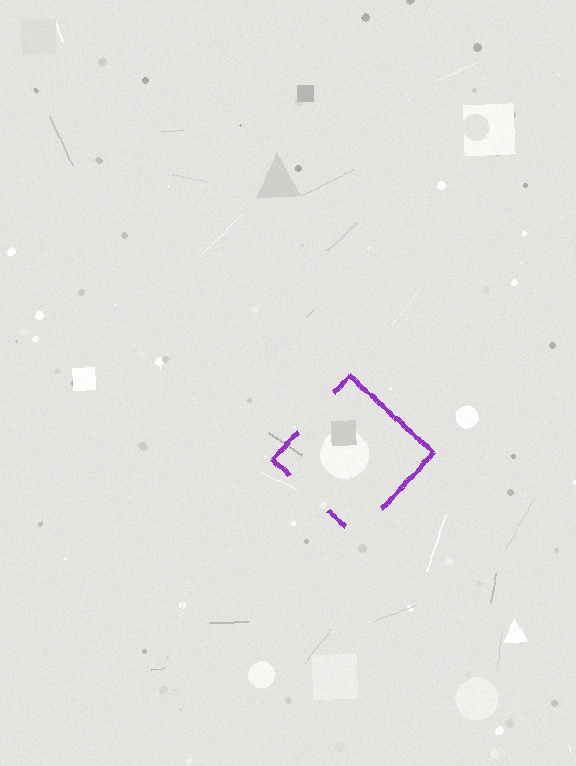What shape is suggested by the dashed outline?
The dashed outline suggests a diamond.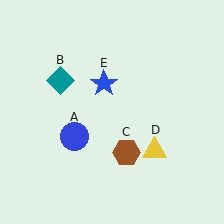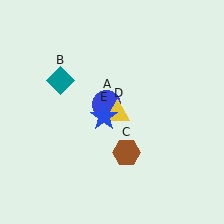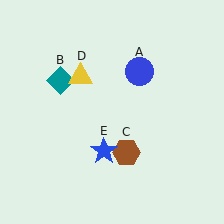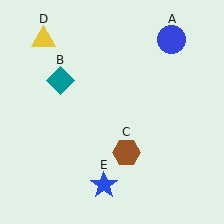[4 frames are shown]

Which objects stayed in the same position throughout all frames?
Teal diamond (object B) and brown hexagon (object C) remained stationary.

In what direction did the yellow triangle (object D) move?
The yellow triangle (object D) moved up and to the left.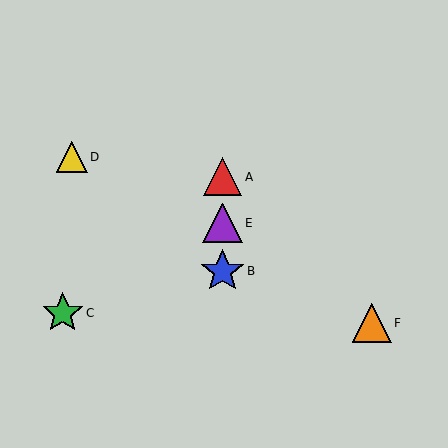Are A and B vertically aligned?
Yes, both are at x≈223.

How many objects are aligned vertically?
3 objects (A, B, E) are aligned vertically.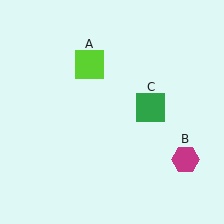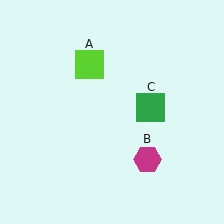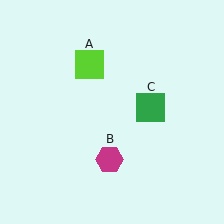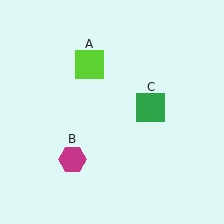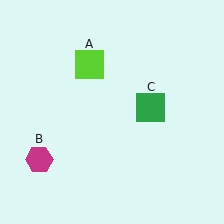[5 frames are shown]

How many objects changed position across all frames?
1 object changed position: magenta hexagon (object B).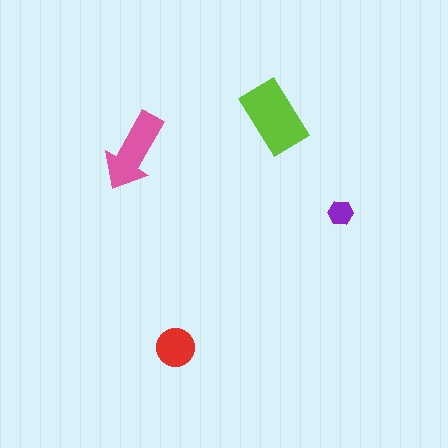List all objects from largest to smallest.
The lime rectangle, the pink arrow, the red circle, the purple hexagon.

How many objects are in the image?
There are 4 objects in the image.